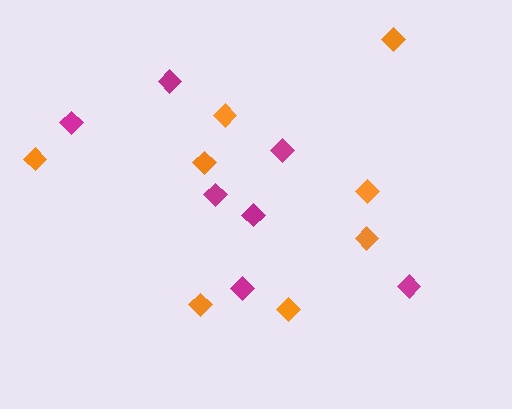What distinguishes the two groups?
There are 2 groups: one group of magenta diamonds (7) and one group of orange diamonds (8).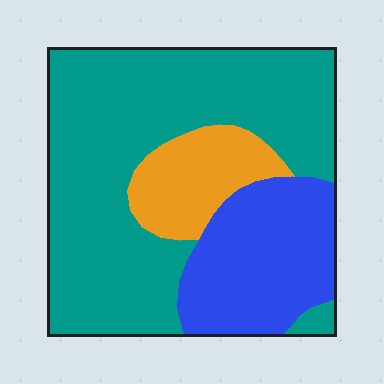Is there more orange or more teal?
Teal.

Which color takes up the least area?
Orange, at roughly 15%.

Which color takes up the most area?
Teal, at roughly 60%.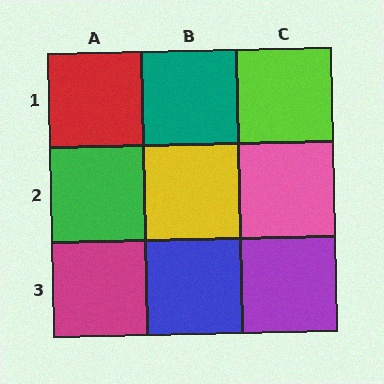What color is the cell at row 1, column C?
Lime.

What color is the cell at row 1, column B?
Teal.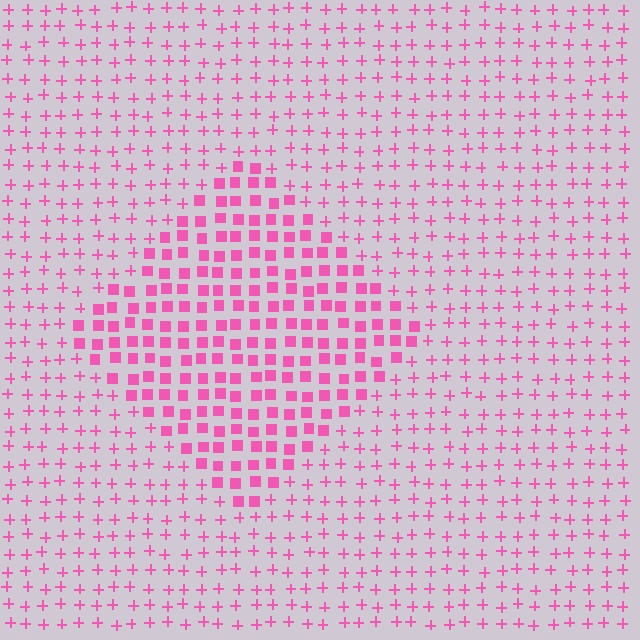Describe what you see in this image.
The image is filled with small pink elements arranged in a uniform grid. A diamond-shaped region contains squares, while the surrounding area contains plus signs. The boundary is defined purely by the change in element shape.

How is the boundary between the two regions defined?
The boundary is defined by a change in element shape: squares inside vs. plus signs outside. All elements share the same color and spacing.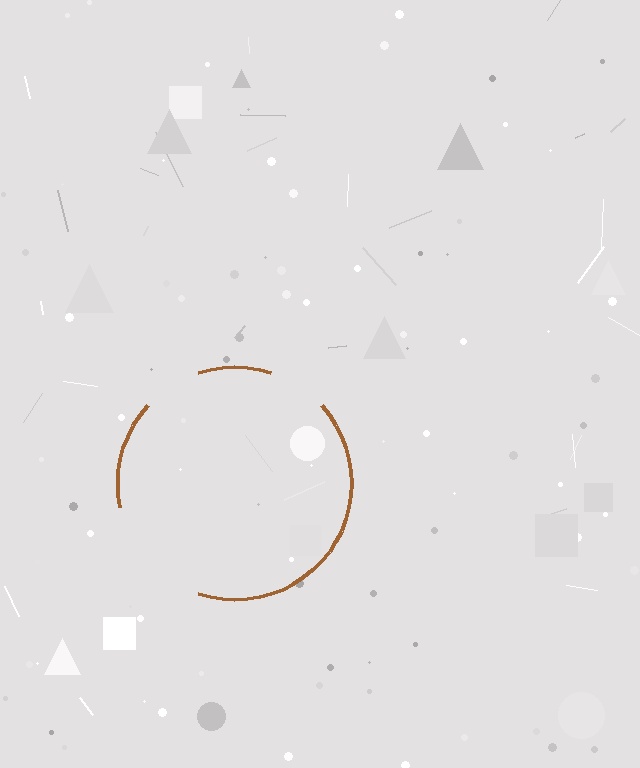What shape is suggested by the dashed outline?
The dashed outline suggests a circle.